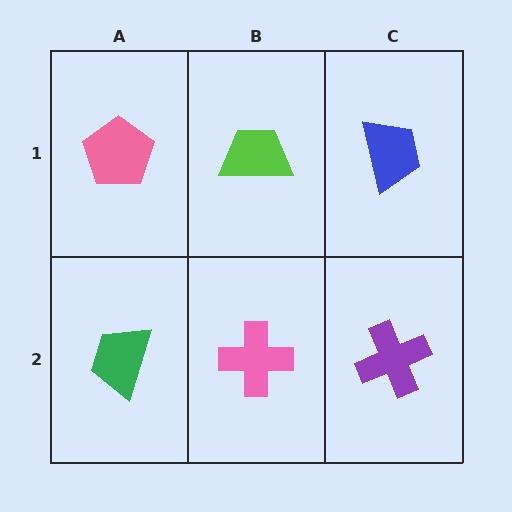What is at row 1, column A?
A pink pentagon.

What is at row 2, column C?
A purple cross.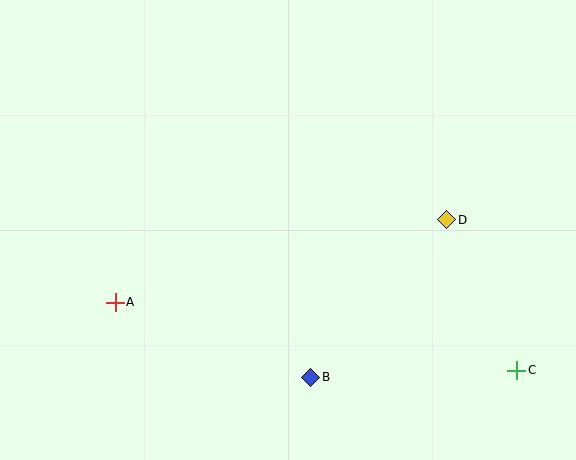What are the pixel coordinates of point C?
Point C is at (517, 370).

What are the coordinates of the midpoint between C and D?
The midpoint between C and D is at (482, 295).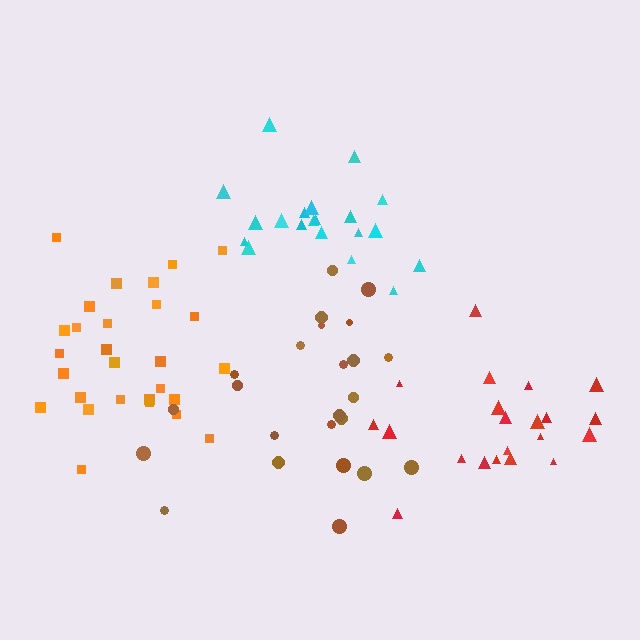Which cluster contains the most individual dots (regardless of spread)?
Orange (28).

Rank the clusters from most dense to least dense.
cyan, orange, red, brown.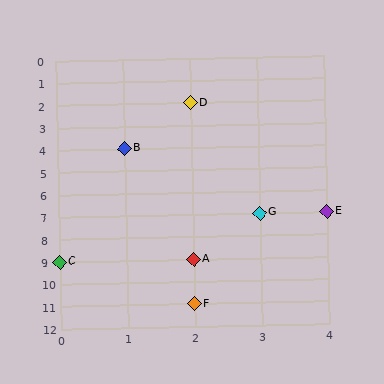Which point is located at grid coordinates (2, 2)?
Point D is at (2, 2).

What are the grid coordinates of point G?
Point G is at grid coordinates (3, 7).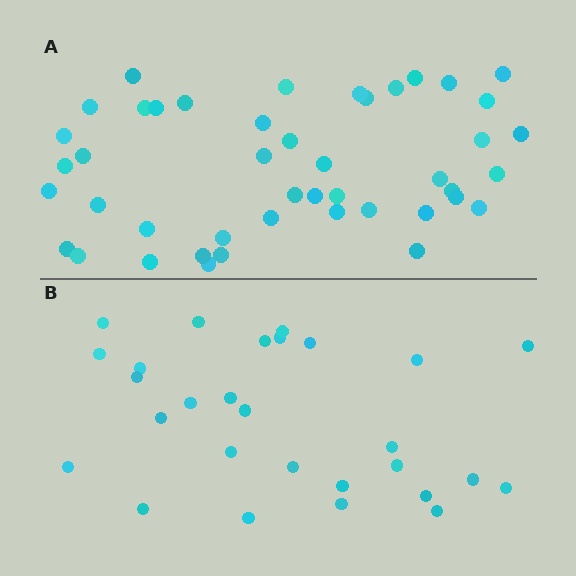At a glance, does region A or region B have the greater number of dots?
Region A (the top region) has more dots.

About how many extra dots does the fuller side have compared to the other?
Region A has approximately 15 more dots than region B.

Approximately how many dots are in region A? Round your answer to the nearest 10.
About 40 dots. (The exact count is 45, which rounds to 40.)